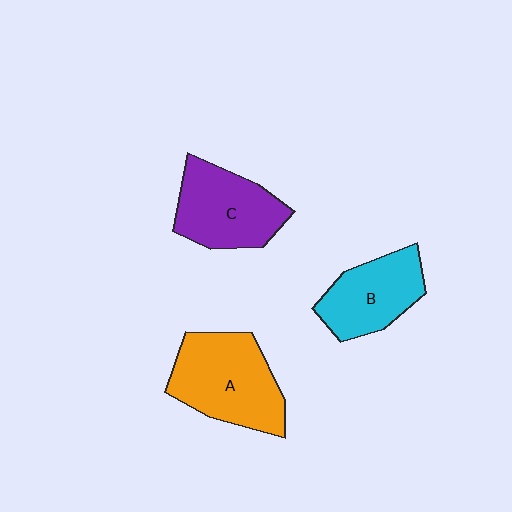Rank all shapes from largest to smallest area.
From largest to smallest: A (orange), C (purple), B (cyan).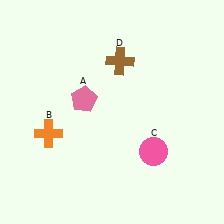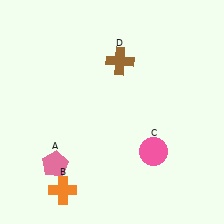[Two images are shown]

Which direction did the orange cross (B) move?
The orange cross (B) moved down.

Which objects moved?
The objects that moved are: the pink pentagon (A), the orange cross (B).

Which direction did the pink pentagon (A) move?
The pink pentagon (A) moved down.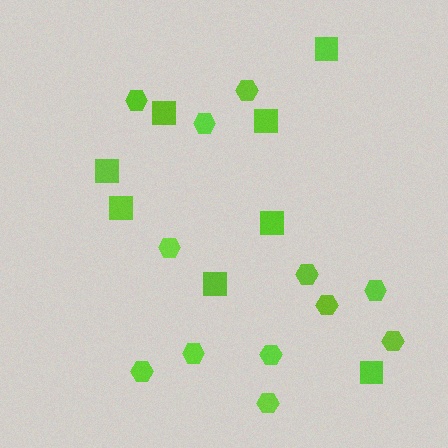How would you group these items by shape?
There are 2 groups: one group of hexagons (12) and one group of squares (8).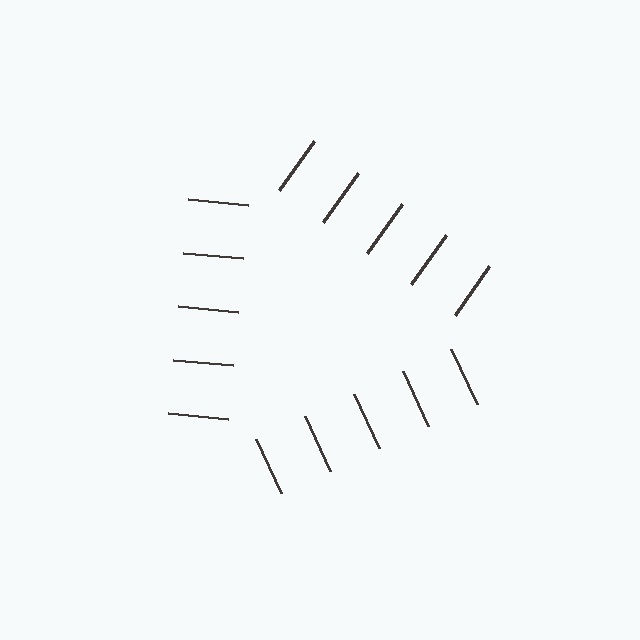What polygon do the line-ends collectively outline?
An illusory triangle — the line segments terminate on its edges but no continuous stroke is drawn.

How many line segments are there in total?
15 — 5 along each of the 3 edges.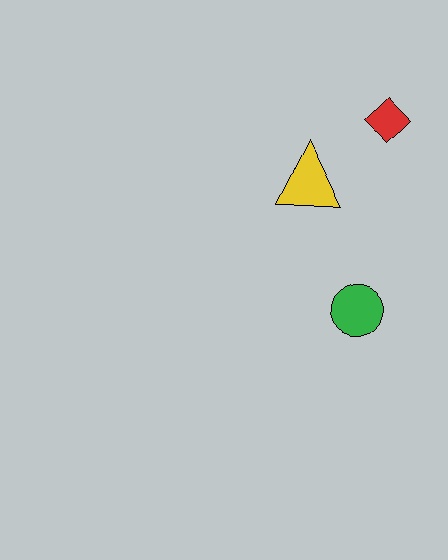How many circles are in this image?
There is 1 circle.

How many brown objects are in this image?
There are no brown objects.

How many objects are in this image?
There are 3 objects.